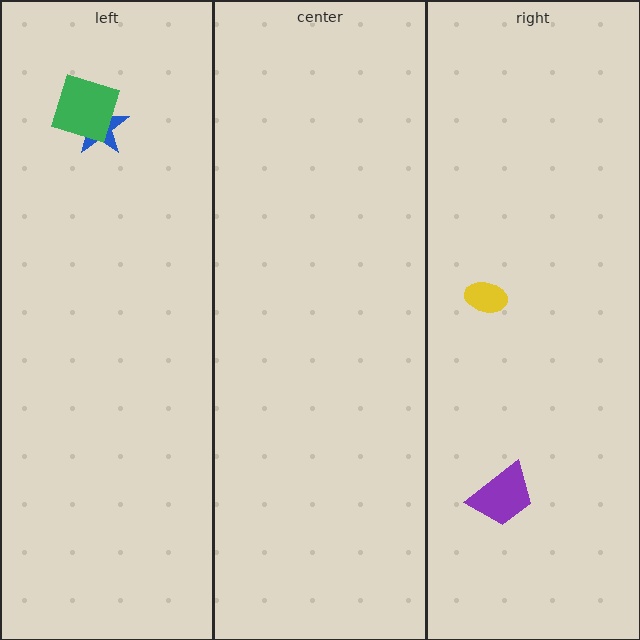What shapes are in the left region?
The blue star, the green square.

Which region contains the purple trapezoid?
The right region.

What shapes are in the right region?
The purple trapezoid, the yellow ellipse.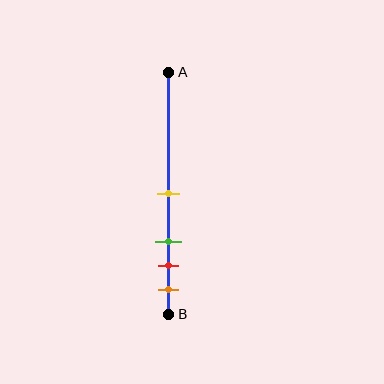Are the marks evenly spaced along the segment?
No, the marks are not evenly spaced.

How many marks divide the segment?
There are 4 marks dividing the segment.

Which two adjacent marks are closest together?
The red and orange marks are the closest adjacent pair.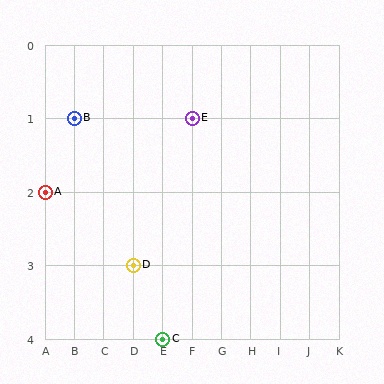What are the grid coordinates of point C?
Point C is at grid coordinates (E, 4).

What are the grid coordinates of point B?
Point B is at grid coordinates (B, 1).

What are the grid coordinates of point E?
Point E is at grid coordinates (F, 1).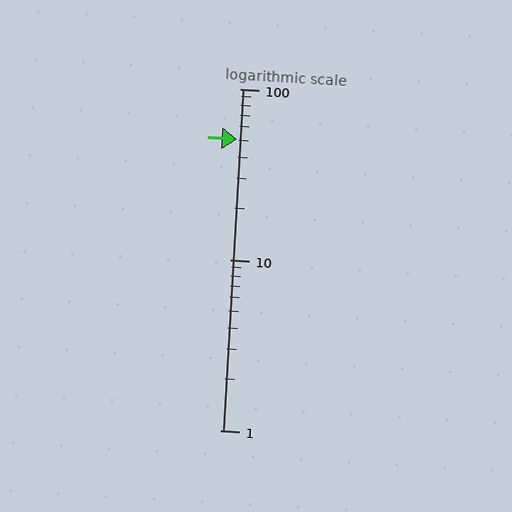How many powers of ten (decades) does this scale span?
The scale spans 2 decades, from 1 to 100.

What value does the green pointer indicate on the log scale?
The pointer indicates approximately 51.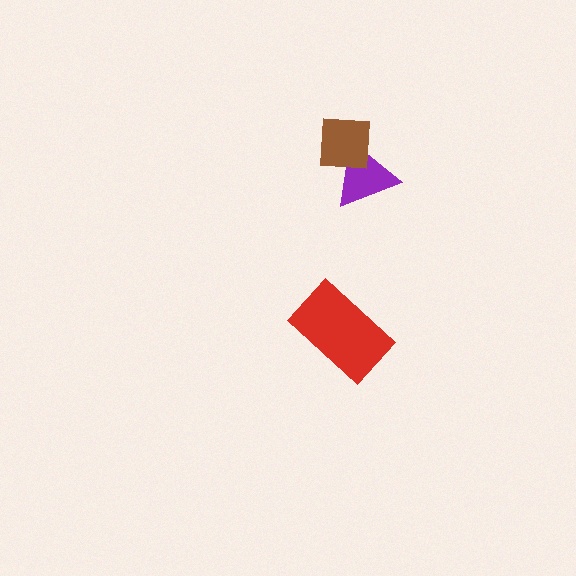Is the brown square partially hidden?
No, no other shape covers it.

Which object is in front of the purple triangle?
The brown square is in front of the purple triangle.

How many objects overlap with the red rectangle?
0 objects overlap with the red rectangle.